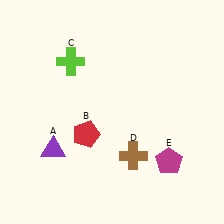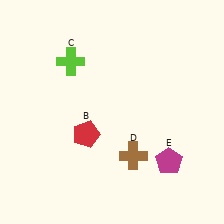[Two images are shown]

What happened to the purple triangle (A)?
The purple triangle (A) was removed in Image 2. It was in the bottom-left area of Image 1.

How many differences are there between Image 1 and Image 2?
There is 1 difference between the two images.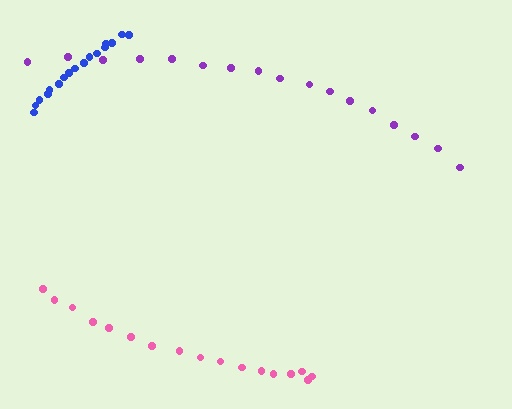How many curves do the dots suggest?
There are 3 distinct paths.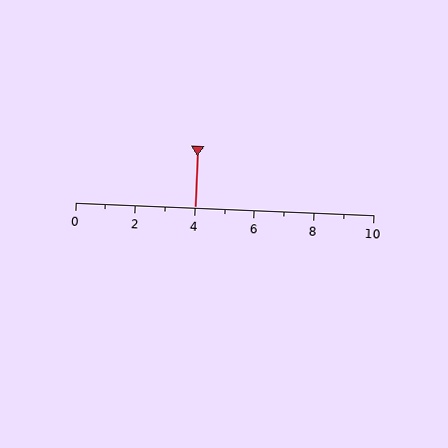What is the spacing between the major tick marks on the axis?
The major ticks are spaced 2 apart.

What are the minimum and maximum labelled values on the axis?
The axis runs from 0 to 10.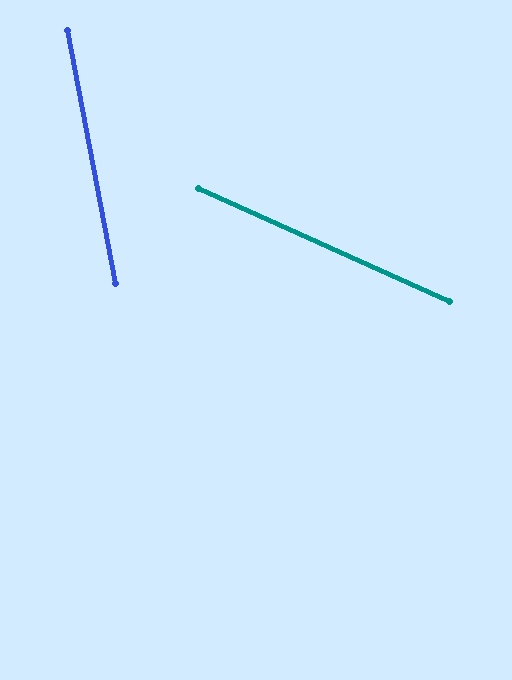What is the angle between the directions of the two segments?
Approximately 55 degrees.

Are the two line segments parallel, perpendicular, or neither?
Neither parallel nor perpendicular — they differ by about 55°.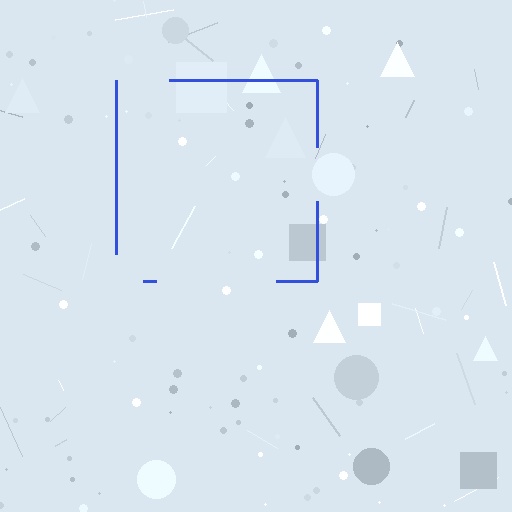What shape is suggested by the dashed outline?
The dashed outline suggests a square.